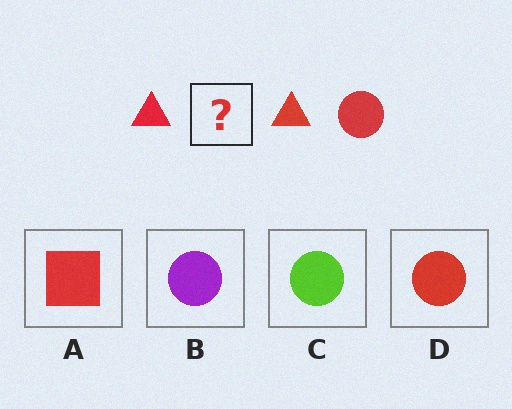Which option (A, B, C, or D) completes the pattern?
D.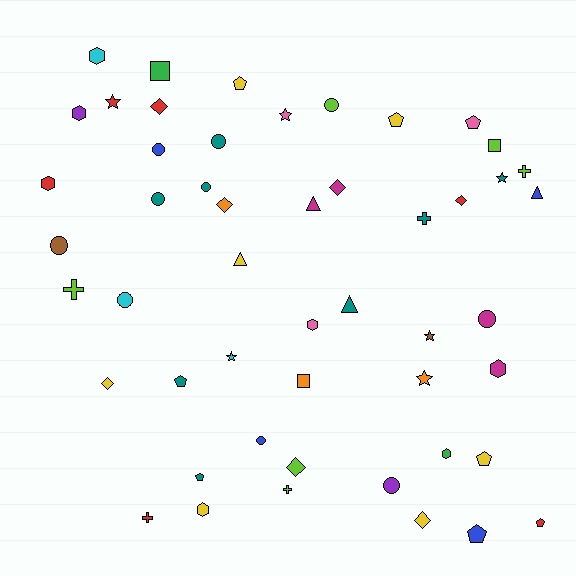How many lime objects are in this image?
There are 6 lime objects.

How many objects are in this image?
There are 50 objects.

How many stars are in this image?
There are 6 stars.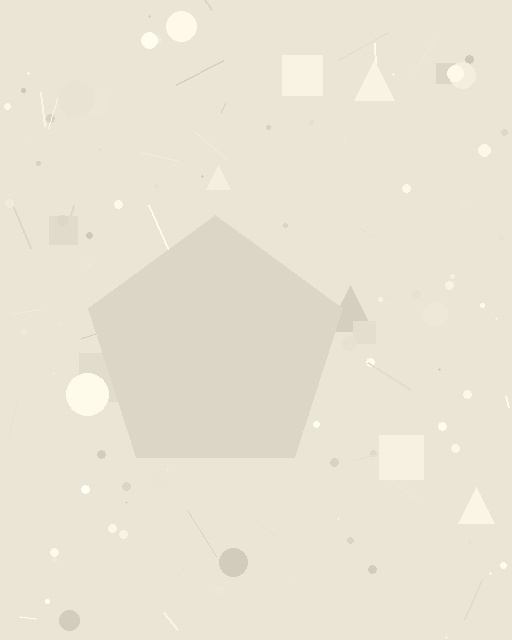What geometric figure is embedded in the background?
A pentagon is embedded in the background.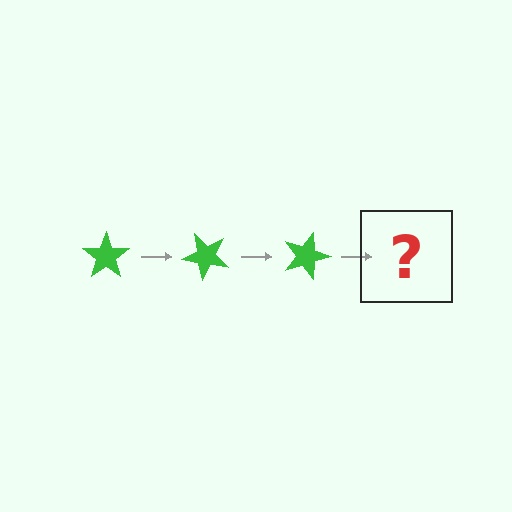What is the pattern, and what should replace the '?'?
The pattern is that the star rotates 45 degrees each step. The '?' should be a green star rotated 135 degrees.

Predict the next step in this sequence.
The next step is a green star rotated 135 degrees.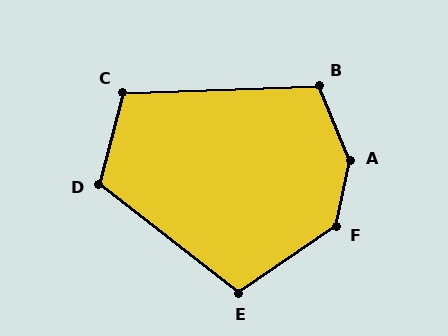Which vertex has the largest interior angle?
A, at approximately 146 degrees.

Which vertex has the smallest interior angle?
C, at approximately 107 degrees.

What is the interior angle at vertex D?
Approximately 113 degrees (obtuse).